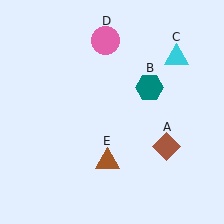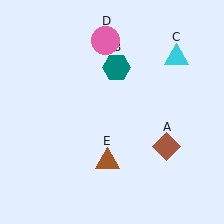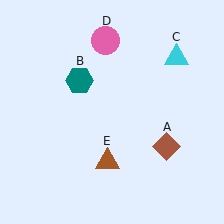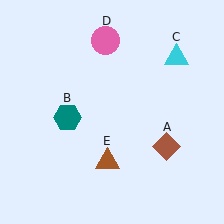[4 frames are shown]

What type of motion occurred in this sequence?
The teal hexagon (object B) rotated counterclockwise around the center of the scene.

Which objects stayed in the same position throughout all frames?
Brown diamond (object A) and cyan triangle (object C) and pink circle (object D) and brown triangle (object E) remained stationary.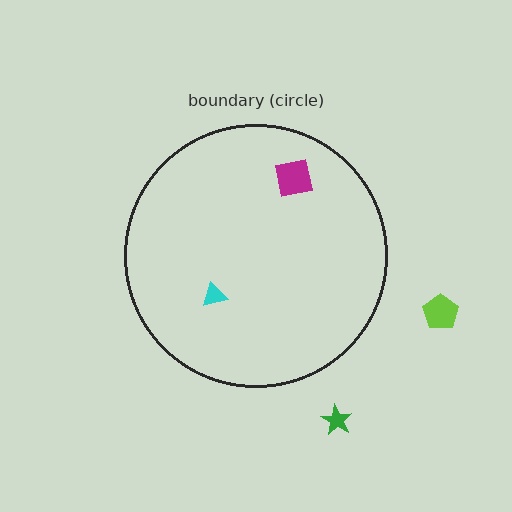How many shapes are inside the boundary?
2 inside, 2 outside.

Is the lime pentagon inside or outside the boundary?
Outside.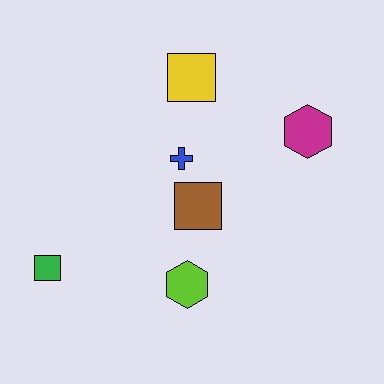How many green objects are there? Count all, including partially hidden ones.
There is 1 green object.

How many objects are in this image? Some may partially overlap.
There are 6 objects.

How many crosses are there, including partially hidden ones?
There is 1 cross.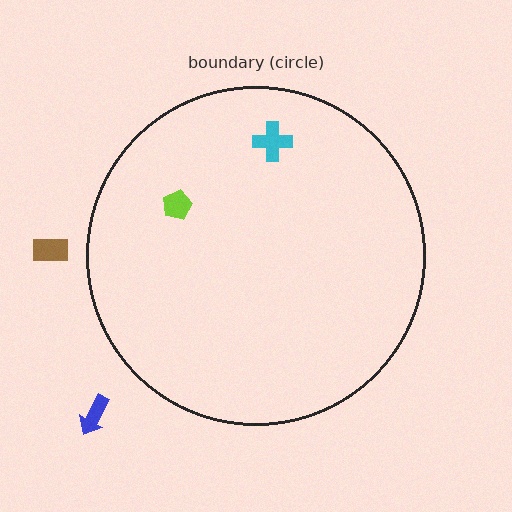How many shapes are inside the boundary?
2 inside, 2 outside.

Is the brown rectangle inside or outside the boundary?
Outside.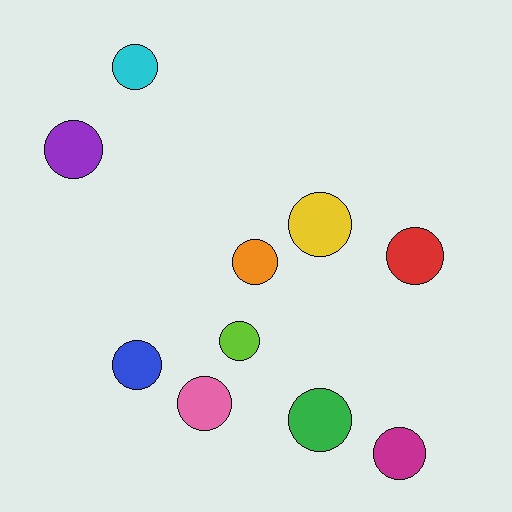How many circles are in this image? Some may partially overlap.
There are 10 circles.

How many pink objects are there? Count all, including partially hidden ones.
There is 1 pink object.